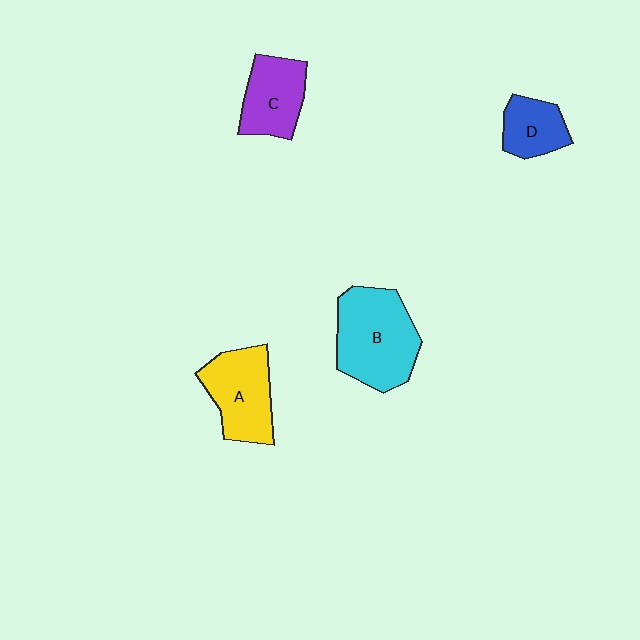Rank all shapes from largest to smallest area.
From largest to smallest: B (cyan), A (yellow), C (purple), D (blue).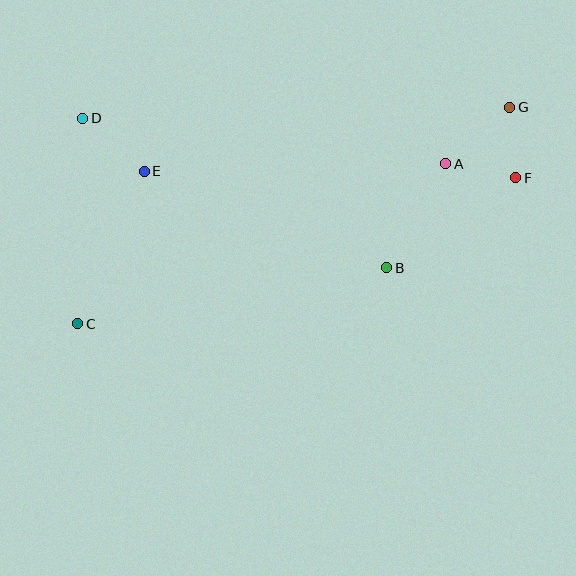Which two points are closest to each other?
Points F and G are closest to each other.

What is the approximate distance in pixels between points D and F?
The distance between D and F is approximately 437 pixels.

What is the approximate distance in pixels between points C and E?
The distance between C and E is approximately 166 pixels.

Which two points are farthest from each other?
Points C and G are farthest from each other.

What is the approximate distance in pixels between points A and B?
The distance between A and B is approximately 119 pixels.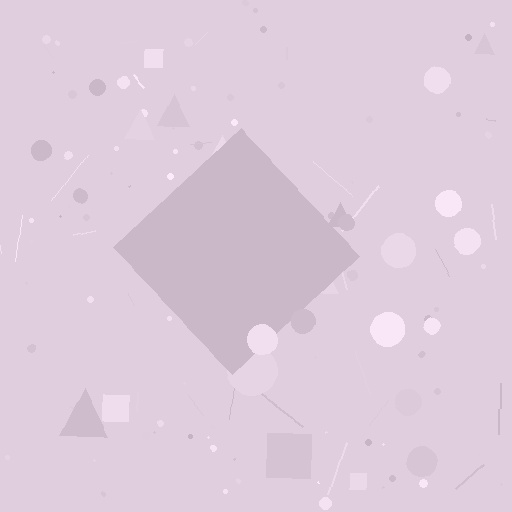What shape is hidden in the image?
A diamond is hidden in the image.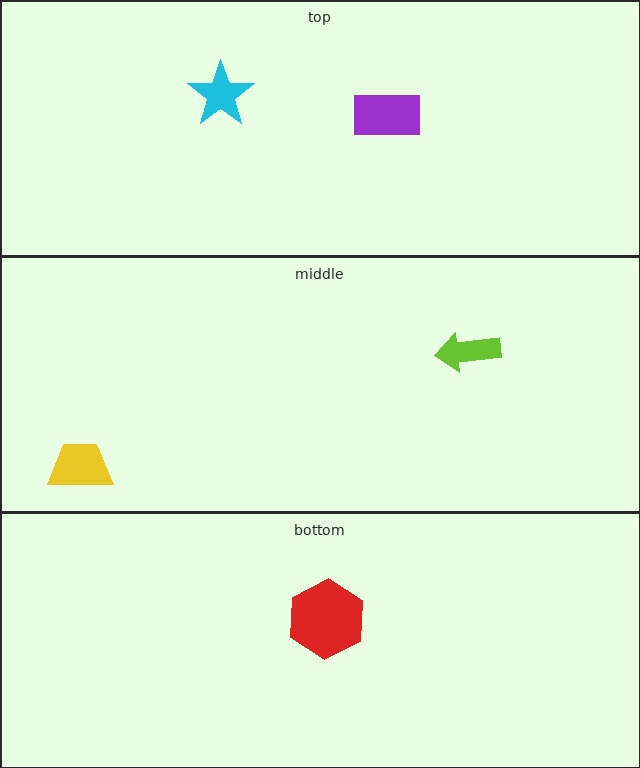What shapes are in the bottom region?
The red hexagon.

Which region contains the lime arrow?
The middle region.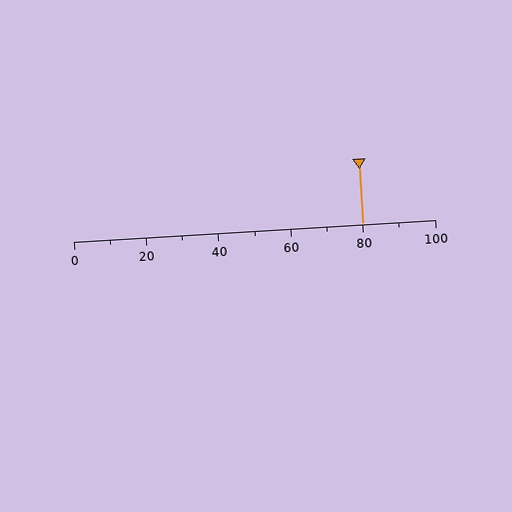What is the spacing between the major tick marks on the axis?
The major ticks are spaced 20 apart.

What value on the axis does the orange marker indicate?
The marker indicates approximately 80.